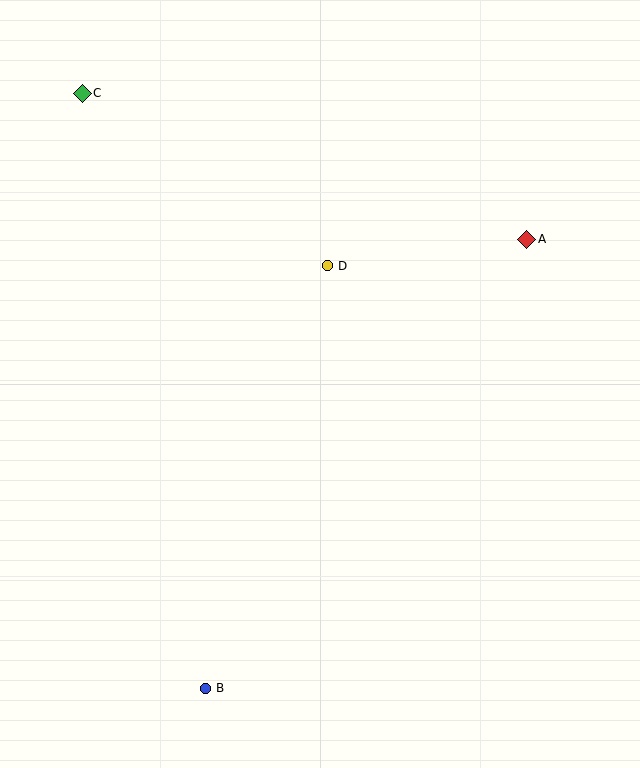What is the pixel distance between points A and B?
The distance between A and B is 553 pixels.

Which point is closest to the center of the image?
Point D at (327, 266) is closest to the center.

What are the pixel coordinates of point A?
Point A is at (527, 239).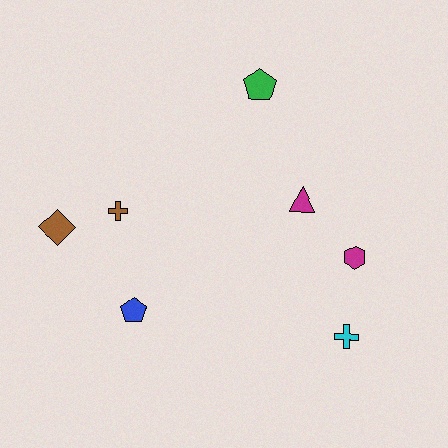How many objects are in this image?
There are 7 objects.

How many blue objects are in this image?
There is 1 blue object.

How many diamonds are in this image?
There is 1 diamond.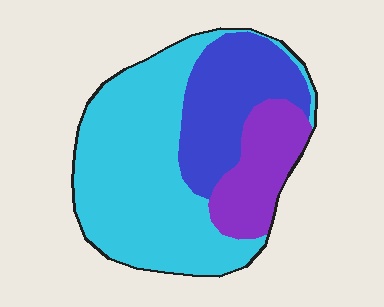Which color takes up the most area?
Cyan, at roughly 55%.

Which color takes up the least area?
Purple, at roughly 20%.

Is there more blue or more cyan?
Cyan.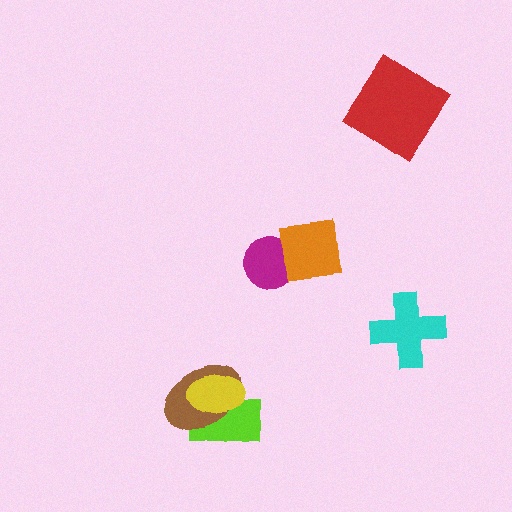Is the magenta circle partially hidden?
Yes, it is partially covered by another shape.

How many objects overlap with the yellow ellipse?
2 objects overlap with the yellow ellipse.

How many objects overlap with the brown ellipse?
2 objects overlap with the brown ellipse.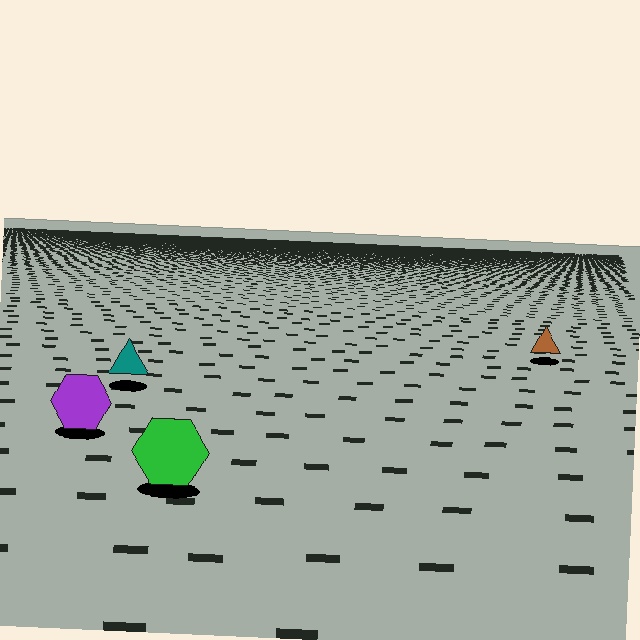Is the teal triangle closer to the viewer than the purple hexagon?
No. The purple hexagon is closer — you can tell from the texture gradient: the ground texture is coarser near it.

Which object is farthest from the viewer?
The brown triangle is farthest from the viewer. It appears smaller and the ground texture around it is denser.